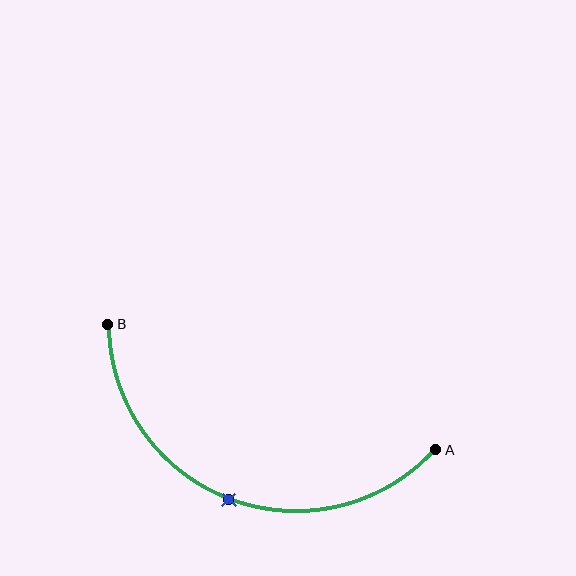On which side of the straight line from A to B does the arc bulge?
The arc bulges below the straight line connecting A and B.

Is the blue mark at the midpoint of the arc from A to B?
Yes. The blue mark lies on the arc at equal arc-length from both A and B — it is the arc midpoint.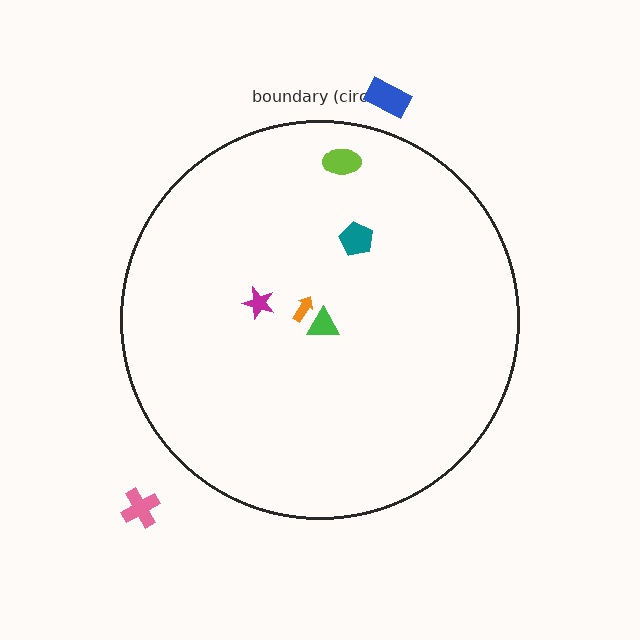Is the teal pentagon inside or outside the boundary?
Inside.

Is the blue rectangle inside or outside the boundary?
Outside.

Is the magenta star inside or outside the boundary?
Inside.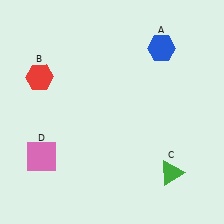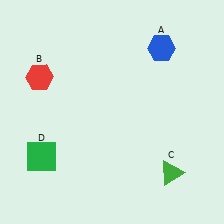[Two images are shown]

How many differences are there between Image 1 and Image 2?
There is 1 difference between the two images.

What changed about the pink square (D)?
In Image 1, D is pink. In Image 2, it changed to green.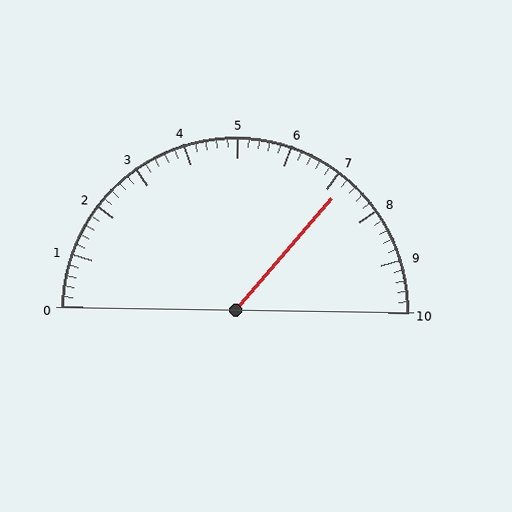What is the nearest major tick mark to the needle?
The nearest major tick mark is 7.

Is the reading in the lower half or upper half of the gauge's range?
The reading is in the upper half of the range (0 to 10).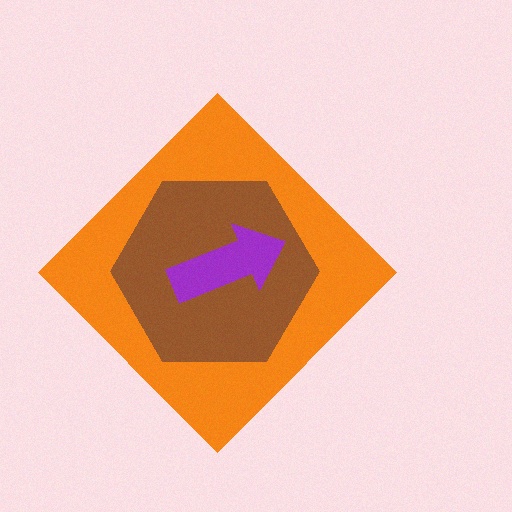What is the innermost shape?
The purple arrow.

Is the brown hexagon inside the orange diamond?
Yes.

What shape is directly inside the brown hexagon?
The purple arrow.